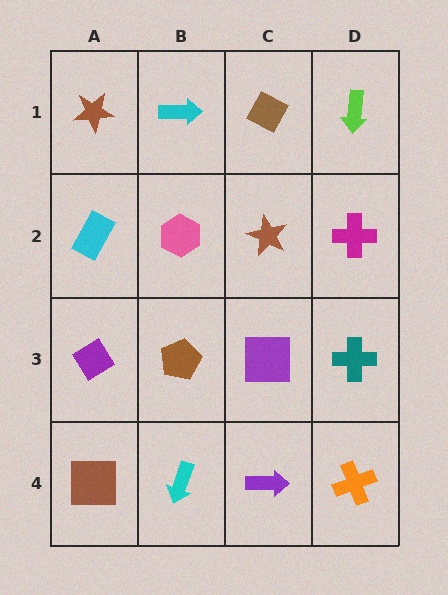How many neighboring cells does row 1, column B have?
3.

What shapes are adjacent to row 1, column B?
A pink hexagon (row 2, column B), a brown star (row 1, column A), a brown diamond (row 1, column C).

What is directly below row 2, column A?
A purple diamond.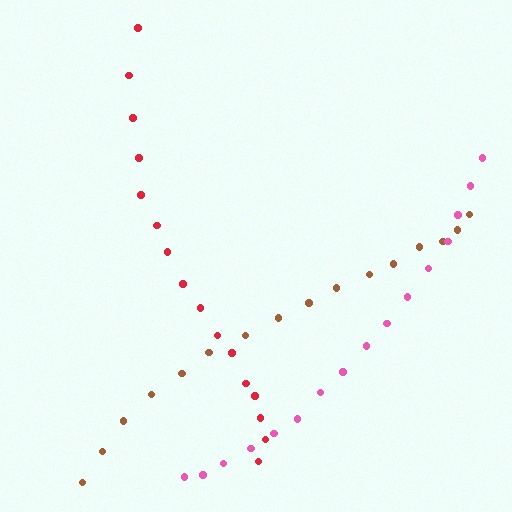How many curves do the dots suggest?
There are 3 distinct paths.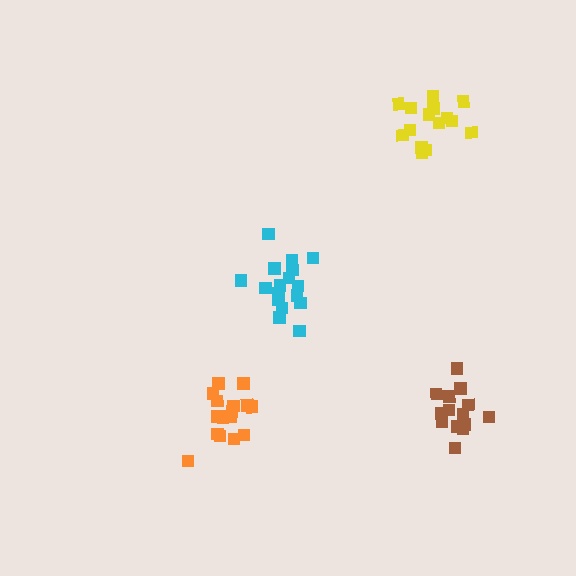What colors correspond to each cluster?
The clusters are colored: brown, orange, yellow, cyan.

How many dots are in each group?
Group 1: 14 dots, Group 2: 17 dots, Group 3: 15 dots, Group 4: 17 dots (63 total).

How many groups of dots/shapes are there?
There are 4 groups.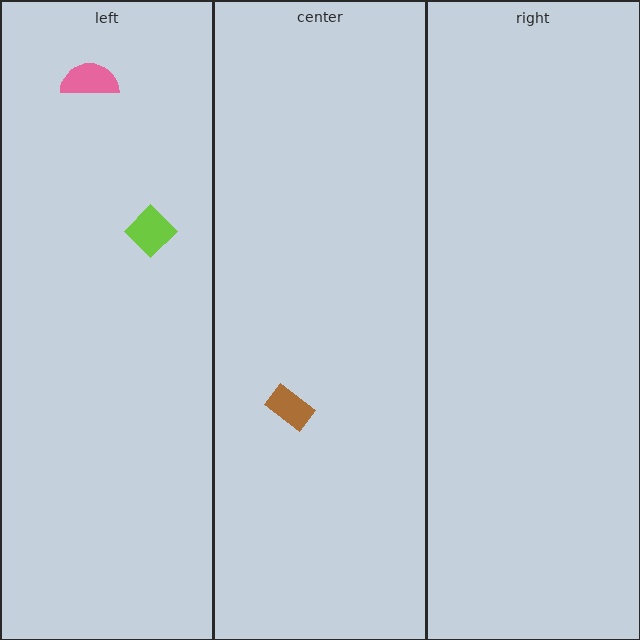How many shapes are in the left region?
2.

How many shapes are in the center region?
1.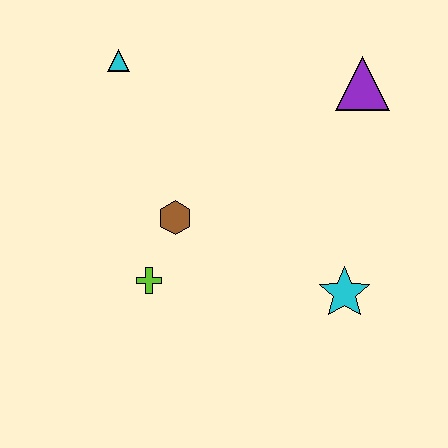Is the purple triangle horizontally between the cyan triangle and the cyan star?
No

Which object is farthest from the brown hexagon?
The purple triangle is farthest from the brown hexagon.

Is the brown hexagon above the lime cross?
Yes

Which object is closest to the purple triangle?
The cyan star is closest to the purple triangle.